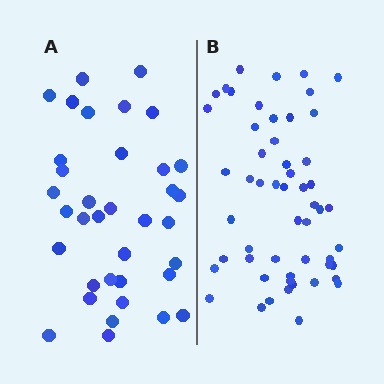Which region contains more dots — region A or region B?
Region B (the right region) has more dots.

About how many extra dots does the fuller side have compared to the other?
Region B has approximately 20 more dots than region A.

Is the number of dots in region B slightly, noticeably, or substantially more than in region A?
Region B has substantially more. The ratio is roughly 1.5 to 1.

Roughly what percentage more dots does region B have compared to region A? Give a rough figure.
About 50% more.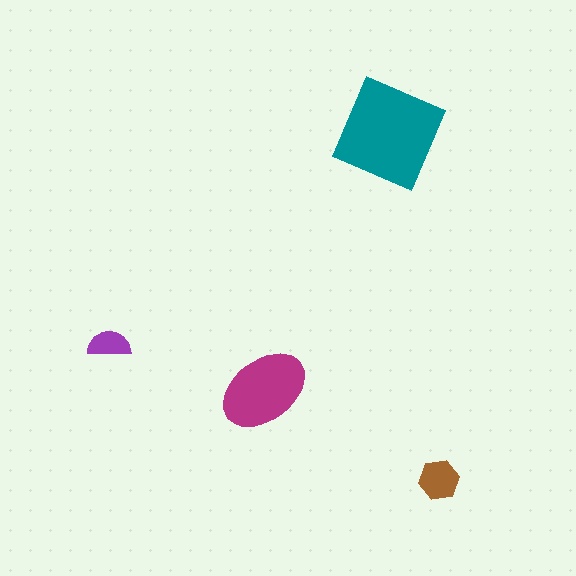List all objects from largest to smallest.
The teal diamond, the magenta ellipse, the brown hexagon, the purple semicircle.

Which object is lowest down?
The brown hexagon is bottommost.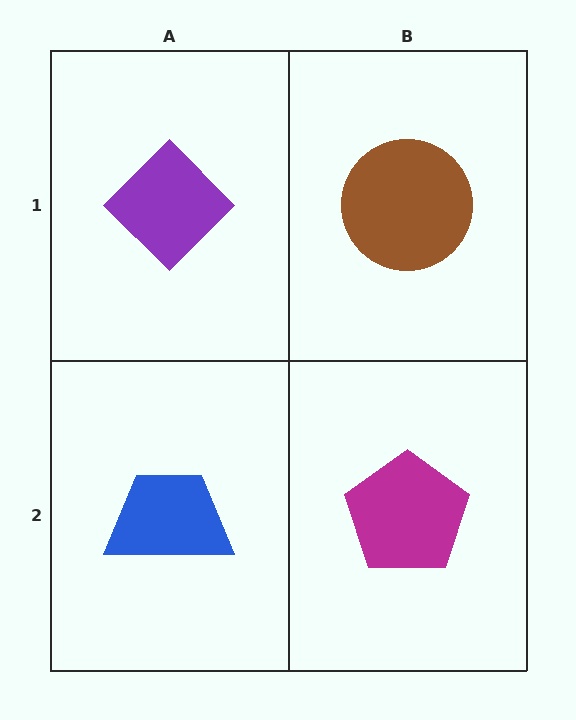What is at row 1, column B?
A brown circle.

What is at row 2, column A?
A blue trapezoid.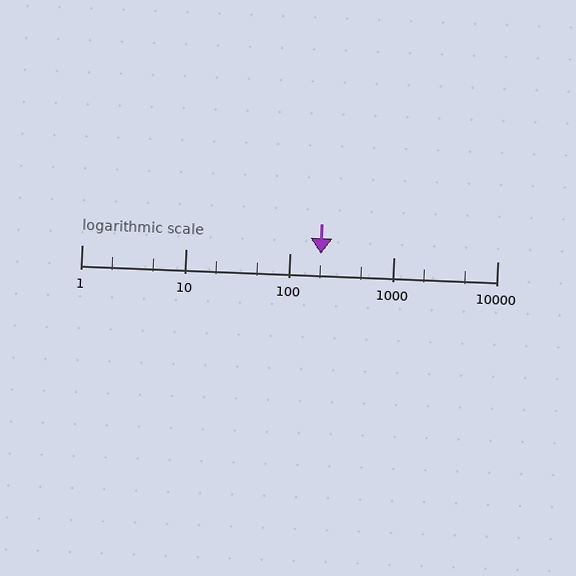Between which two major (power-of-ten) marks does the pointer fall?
The pointer is between 100 and 1000.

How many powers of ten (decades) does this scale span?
The scale spans 4 decades, from 1 to 10000.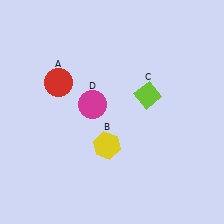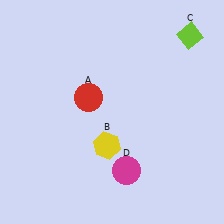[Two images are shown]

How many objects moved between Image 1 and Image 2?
3 objects moved between the two images.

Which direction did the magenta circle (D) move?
The magenta circle (D) moved down.